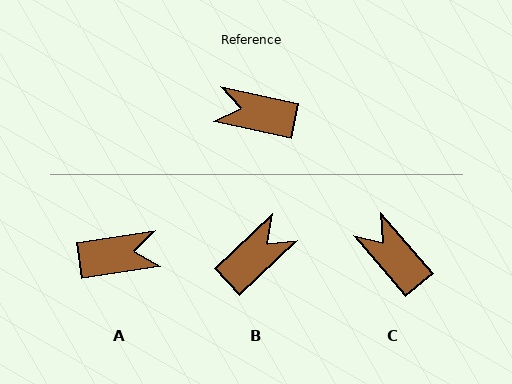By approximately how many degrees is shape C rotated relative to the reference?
Approximately 37 degrees clockwise.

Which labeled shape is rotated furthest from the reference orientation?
A, about 158 degrees away.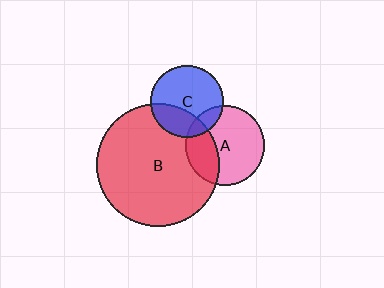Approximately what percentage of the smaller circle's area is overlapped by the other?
Approximately 30%.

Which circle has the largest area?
Circle B (red).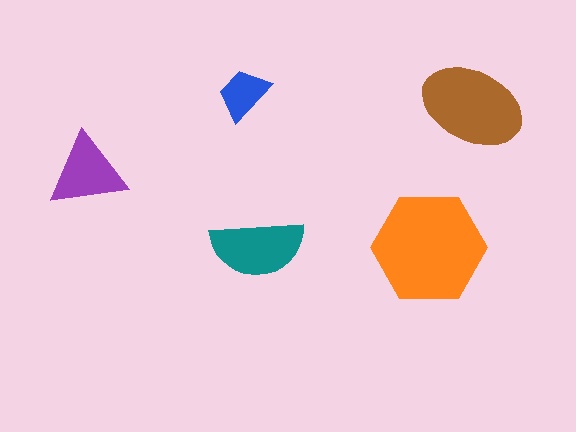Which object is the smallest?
The blue trapezoid.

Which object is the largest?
The orange hexagon.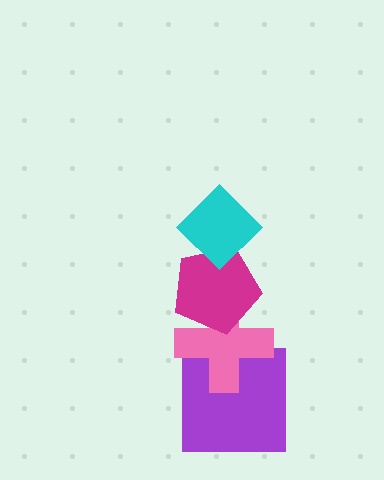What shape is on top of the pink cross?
The magenta pentagon is on top of the pink cross.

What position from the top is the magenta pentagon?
The magenta pentagon is 2nd from the top.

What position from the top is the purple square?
The purple square is 4th from the top.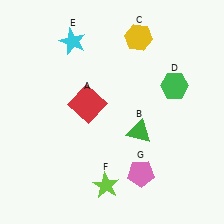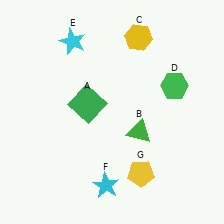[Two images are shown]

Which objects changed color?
A changed from red to green. F changed from lime to cyan. G changed from pink to yellow.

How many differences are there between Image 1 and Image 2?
There are 3 differences between the two images.